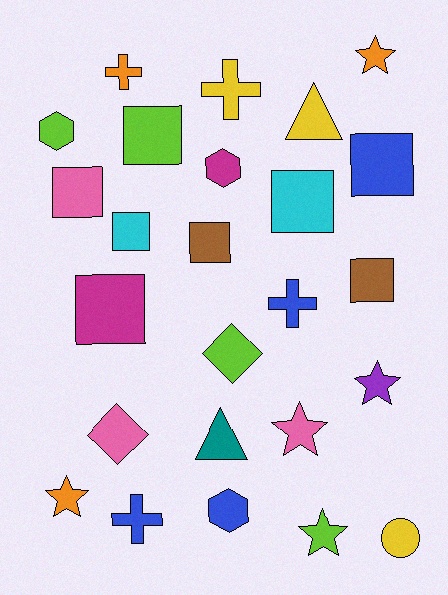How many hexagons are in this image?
There are 3 hexagons.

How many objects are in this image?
There are 25 objects.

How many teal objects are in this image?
There is 1 teal object.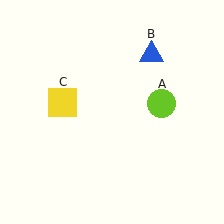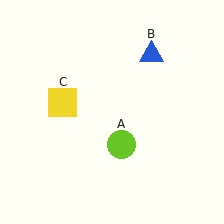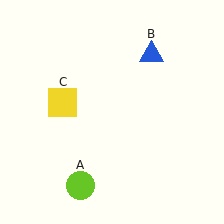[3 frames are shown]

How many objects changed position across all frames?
1 object changed position: lime circle (object A).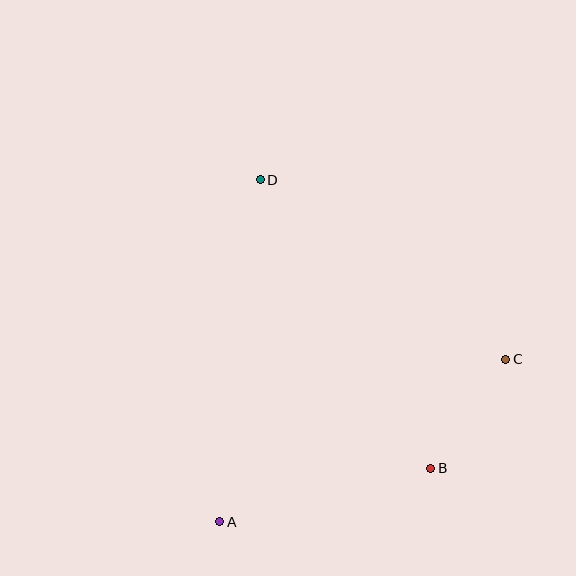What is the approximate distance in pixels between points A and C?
The distance between A and C is approximately 329 pixels.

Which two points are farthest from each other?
Points A and D are farthest from each other.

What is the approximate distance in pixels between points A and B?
The distance between A and B is approximately 217 pixels.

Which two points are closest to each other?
Points B and C are closest to each other.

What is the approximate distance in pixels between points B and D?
The distance between B and D is approximately 335 pixels.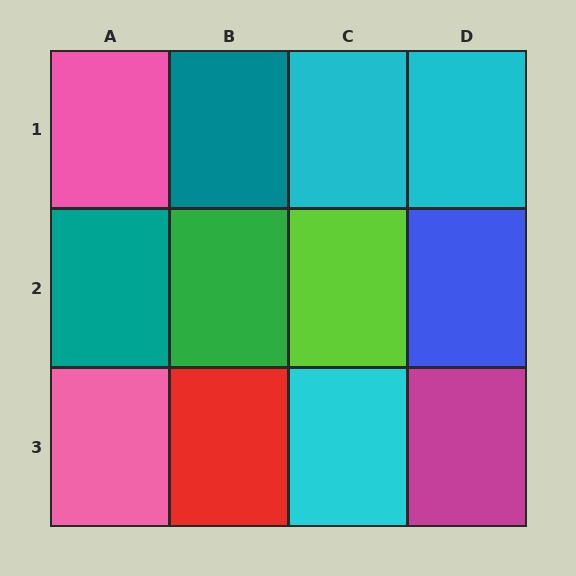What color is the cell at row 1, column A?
Pink.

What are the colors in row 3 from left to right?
Pink, red, cyan, magenta.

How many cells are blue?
1 cell is blue.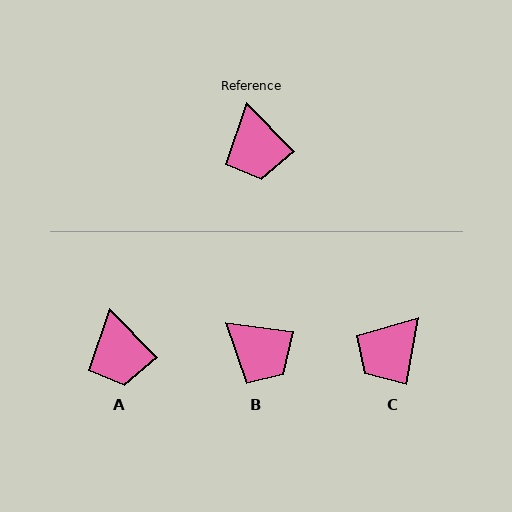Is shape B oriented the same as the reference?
No, it is off by about 37 degrees.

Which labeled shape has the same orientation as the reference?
A.